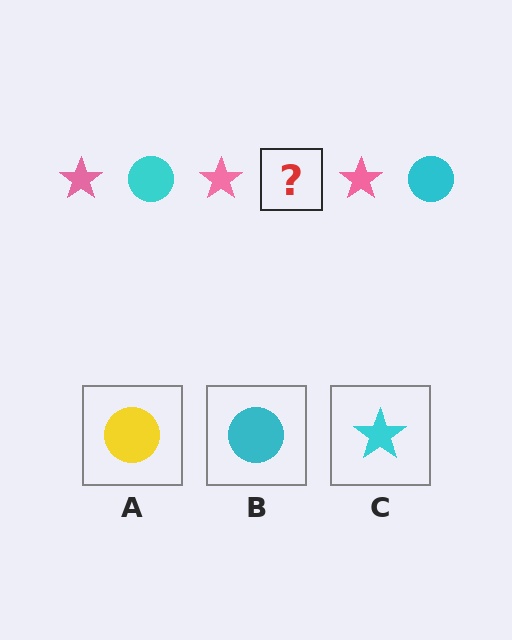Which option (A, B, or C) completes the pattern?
B.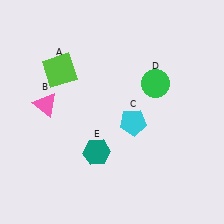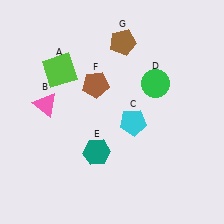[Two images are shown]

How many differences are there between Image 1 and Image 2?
There are 2 differences between the two images.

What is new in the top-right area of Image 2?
A brown pentagon (G) was added in the top-right area of Image 2.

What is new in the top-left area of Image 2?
A brown pentagon (F) was added in the top-left area of Image 2.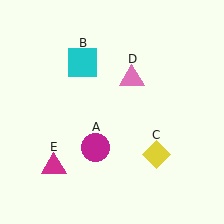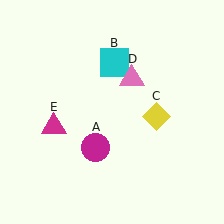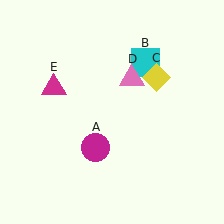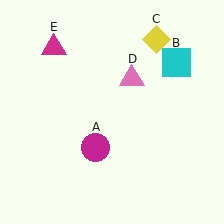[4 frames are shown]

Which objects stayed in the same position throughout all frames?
Magenta circle (object A) and pink triangle (object D) remained stationary.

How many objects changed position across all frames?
3 objects changed position: cyan square (object B), yellow diamond (object C), magenta triangle (object E).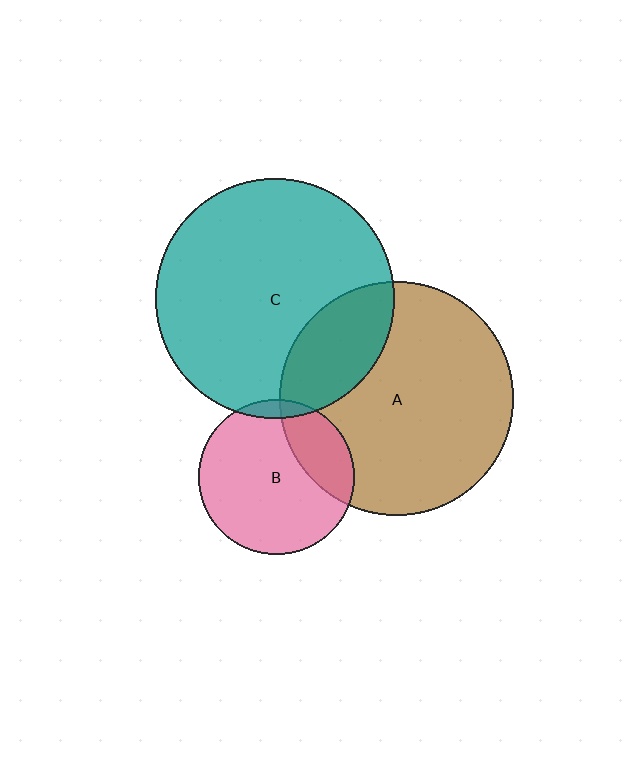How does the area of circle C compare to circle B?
Approximately 2.4 times.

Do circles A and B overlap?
Yes.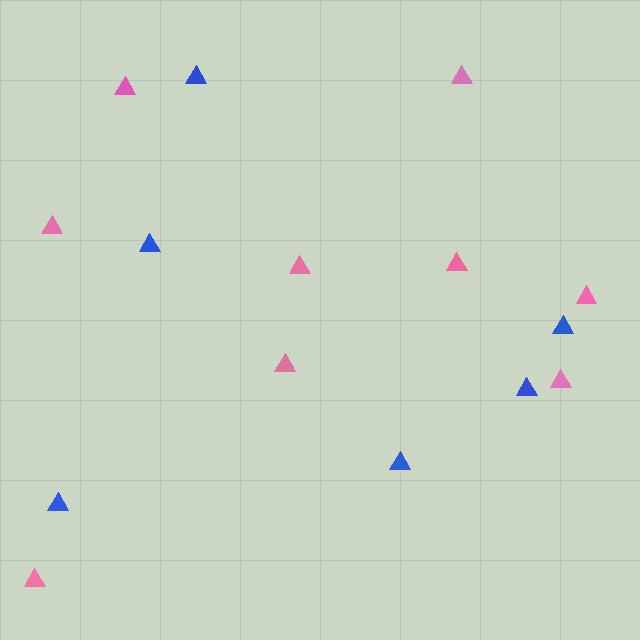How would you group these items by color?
There are 2 groups: one group of blue triangles (6) and one group of pink triangles (9).